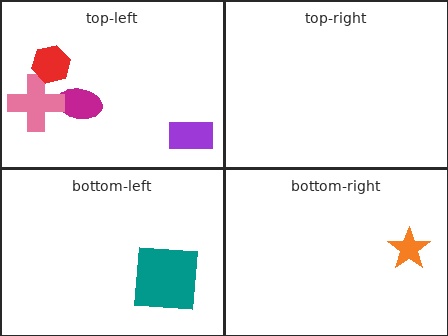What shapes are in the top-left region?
The purple rectangle, the magenta ellipse, the pink cross, the red hexagon.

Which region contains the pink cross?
The top-left region.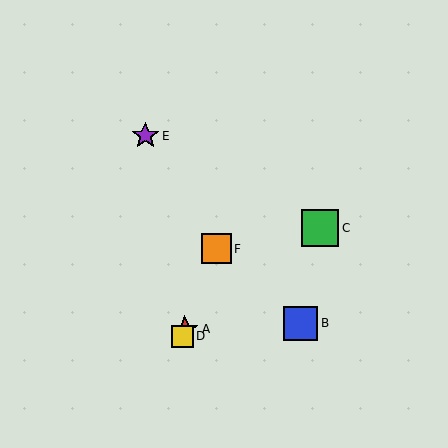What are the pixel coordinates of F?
Object F is at (216, 249).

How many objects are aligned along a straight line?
3 objects (A, D, F) are aligned along a straight line.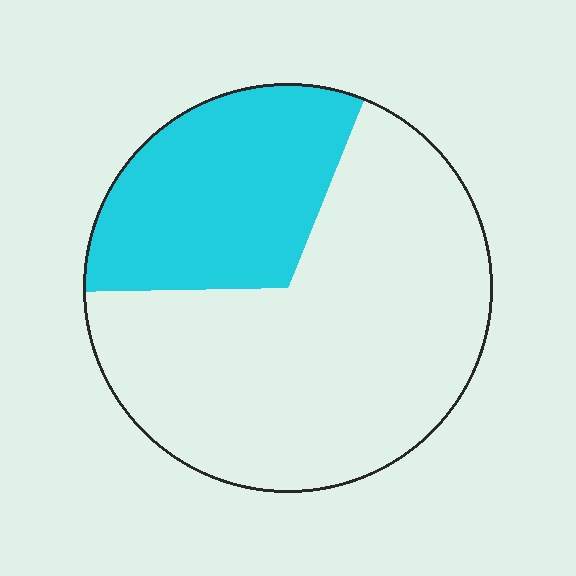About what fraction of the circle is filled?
About one third (1/3).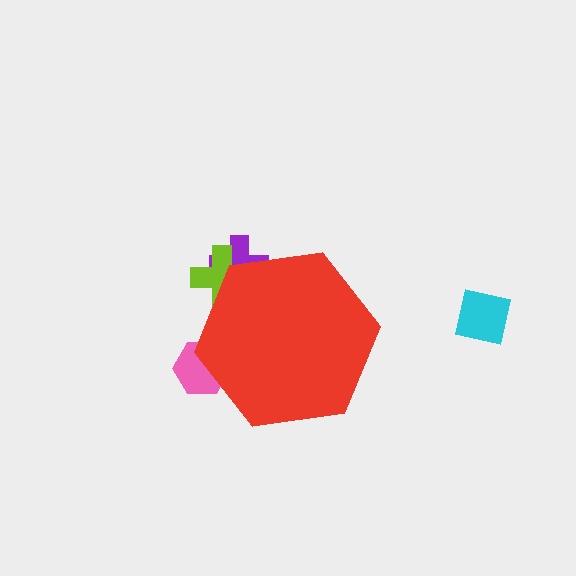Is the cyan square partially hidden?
No, the cyan square is fully visible.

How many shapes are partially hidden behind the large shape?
3 shapes are partially hidden.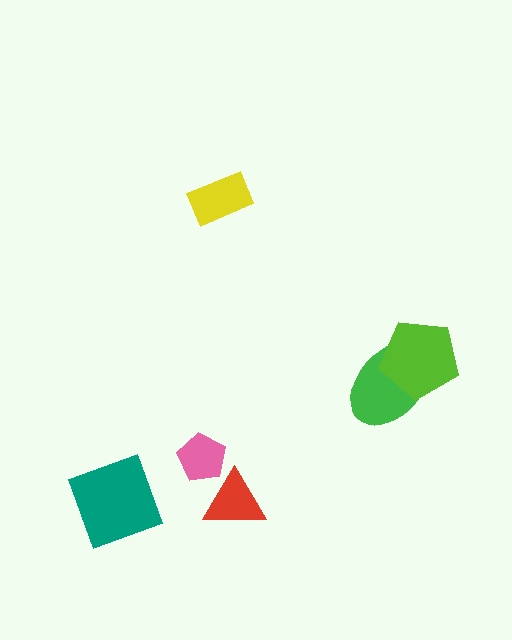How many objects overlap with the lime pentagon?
1 object overlaps with the lime pentagon.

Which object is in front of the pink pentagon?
The red triangle is in front of the pink pentagon.